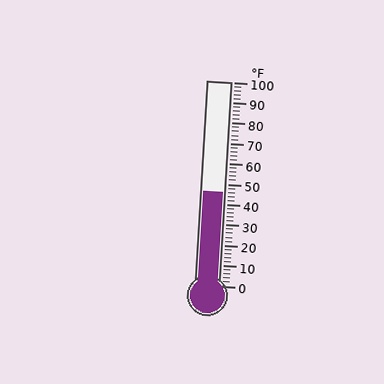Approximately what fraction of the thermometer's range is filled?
The thermometer is filled to approximately 45% of its range.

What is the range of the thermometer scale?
The thermometer scale ranges from 0°F to 100°F.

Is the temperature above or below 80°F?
The temperature is below 80°F.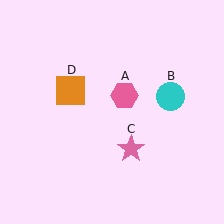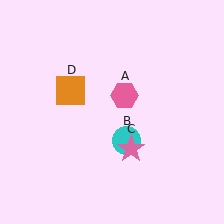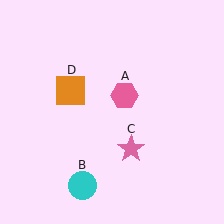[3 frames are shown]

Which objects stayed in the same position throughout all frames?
Pink hexagon (object A) and pink star (object C) and orange square (object D) remained stationary.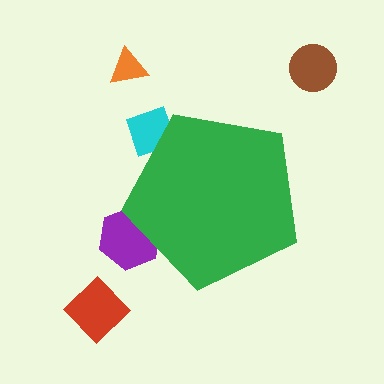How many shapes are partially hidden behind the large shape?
2 shapes are partially hidden.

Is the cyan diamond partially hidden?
Yes, the cyan diamond is partially hidden behind the green pentagon.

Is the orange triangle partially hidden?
No, the orange triangle is fully visible.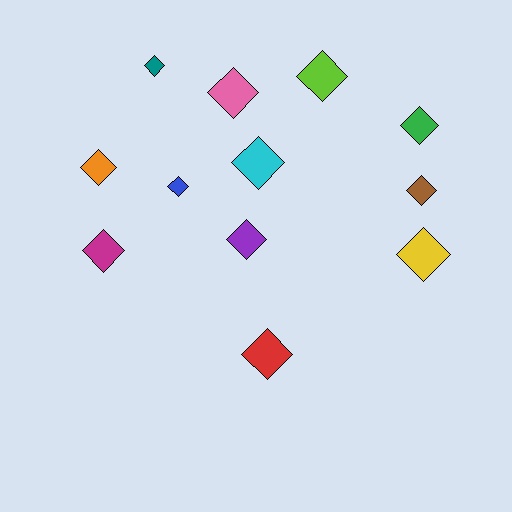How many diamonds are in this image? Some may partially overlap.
There are 12 diamonds.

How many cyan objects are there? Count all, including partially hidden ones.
There is 1 cyan object.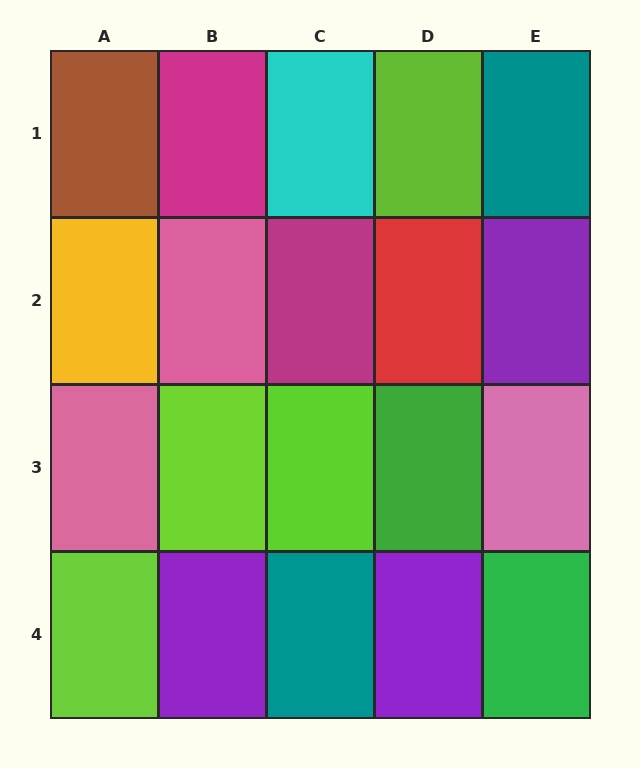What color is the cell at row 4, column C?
Teal.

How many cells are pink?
3 cells are pink.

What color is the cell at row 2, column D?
Red.